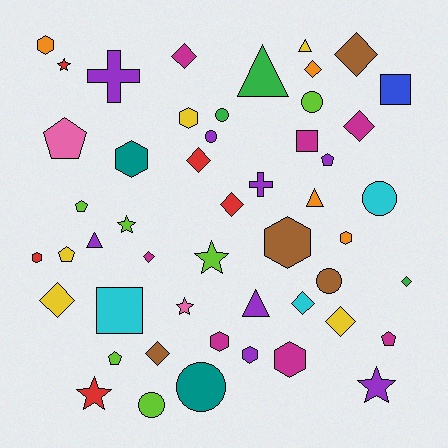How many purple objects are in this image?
There are 8 purple objects.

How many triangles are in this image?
There are 5 triangles.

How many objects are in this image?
There are 50 objects.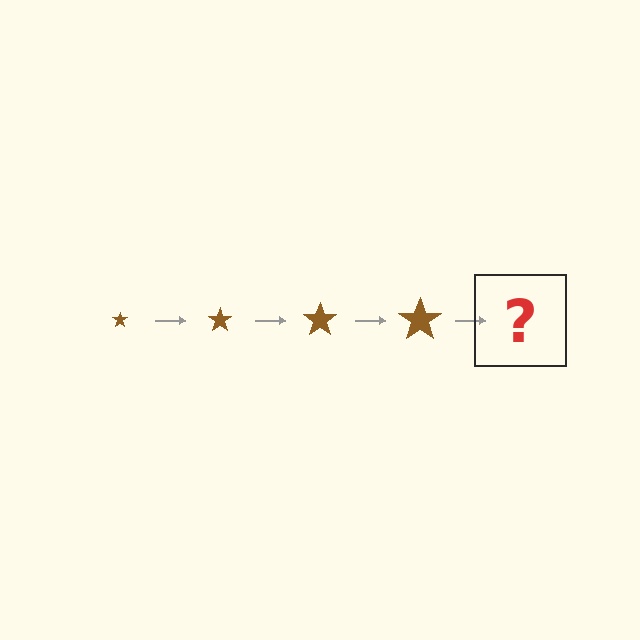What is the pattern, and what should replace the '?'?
The pattern is that the star gets progressively larger each step. The '?' should be a brown star, larger than the previous one.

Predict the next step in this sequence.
The next step is a brown star, larger than the previous one.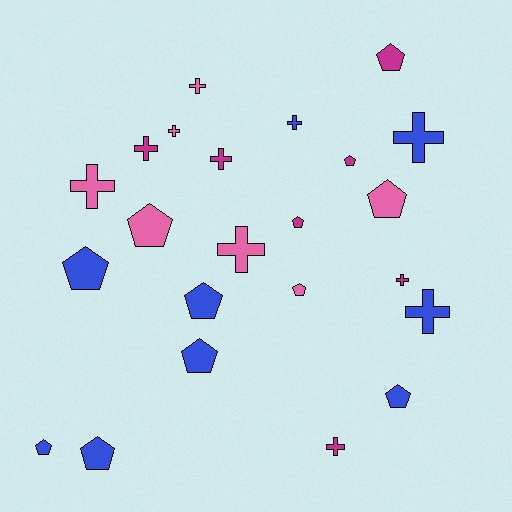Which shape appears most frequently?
Pentagon, with 12 objects.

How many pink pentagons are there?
There are 3 pink pentagons.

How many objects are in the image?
There are 23 objects.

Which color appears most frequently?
Blue, with 9 objects.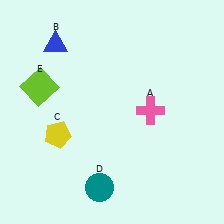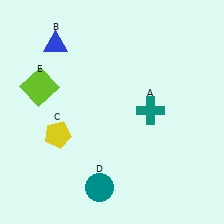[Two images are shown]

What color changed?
The cross (A) changed from pink in Image 1 to teal in Image 2.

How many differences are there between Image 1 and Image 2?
There is 1 difference between the two images.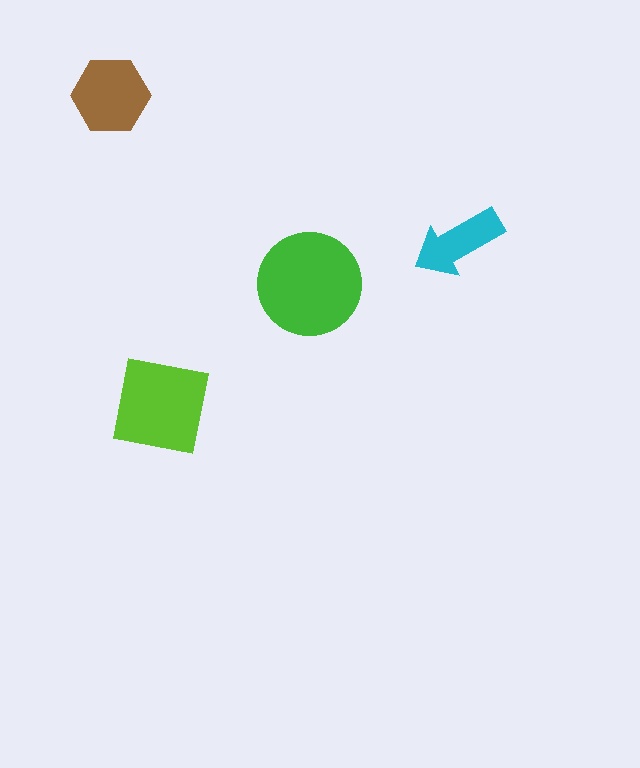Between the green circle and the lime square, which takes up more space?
The green circle.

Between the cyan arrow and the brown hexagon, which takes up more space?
The brown hexagon.